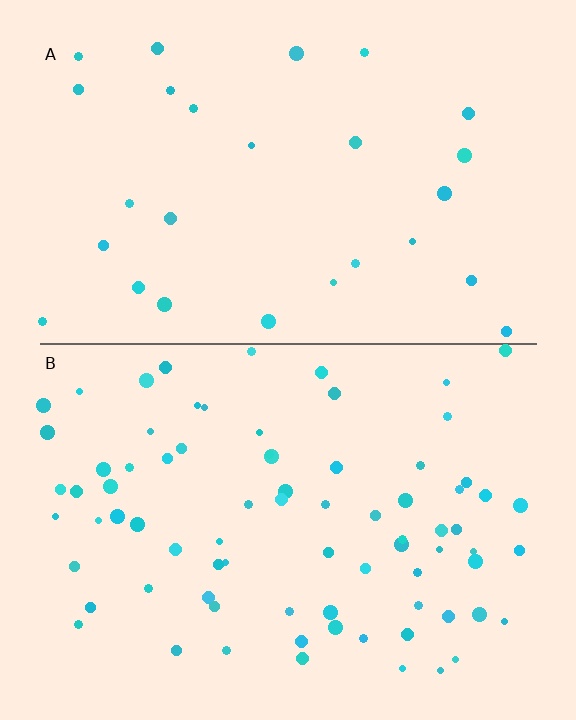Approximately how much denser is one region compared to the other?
Approximately 2.9× — region B over region A.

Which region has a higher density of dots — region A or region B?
B (the bottom).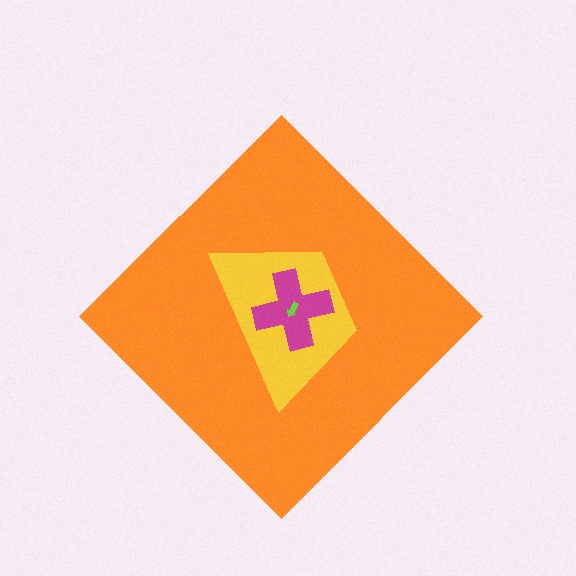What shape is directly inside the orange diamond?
The yellow trapezoid.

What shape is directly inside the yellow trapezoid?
The magenta cross.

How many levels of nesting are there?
4.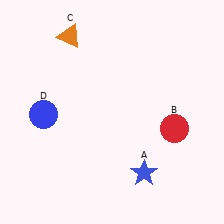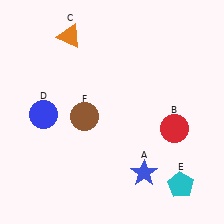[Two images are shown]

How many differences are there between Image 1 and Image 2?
There are 2 differences between the two images.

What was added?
A cyan pentagon (E), a brown circle (F) were added in Image 2.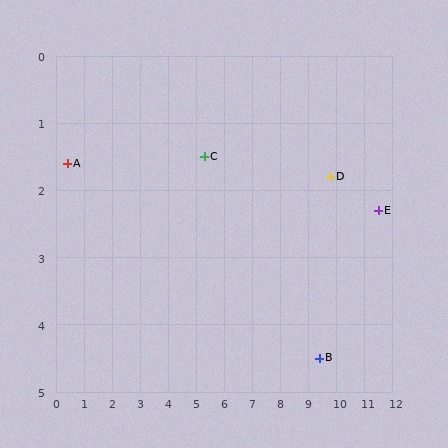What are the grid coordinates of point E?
Point E is at approximately (11.5, 2.3).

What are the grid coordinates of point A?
Point A is at approximately (0.4, 1.6).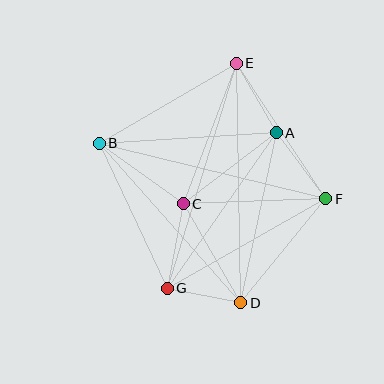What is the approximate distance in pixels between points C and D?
The distance between C and D is approximately 115 pixels.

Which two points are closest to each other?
Points D and G are closest to each other.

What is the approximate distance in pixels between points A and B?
The distance between A and B is approximately 178 pixels.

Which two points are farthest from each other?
Points D and E are farthest from each other.